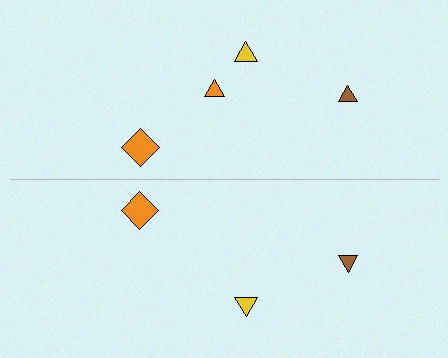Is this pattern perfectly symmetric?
No, the pattern is not perfectly symmetric. A orange triangle is missing from the bottom side.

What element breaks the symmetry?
A orange triangle is missing from the bottom side.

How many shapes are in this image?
There are 7 shapes in this image.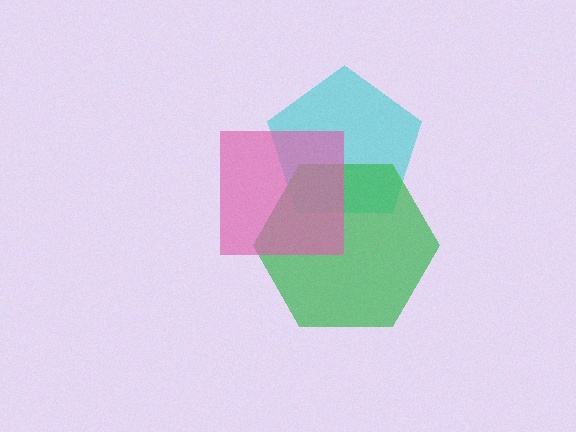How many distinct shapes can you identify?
There are 3 distinct shapes: a cyan pentagon, a green hexagon, a pink square.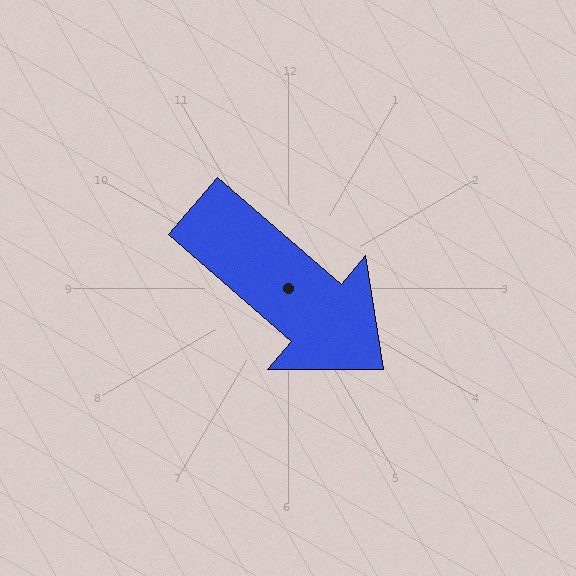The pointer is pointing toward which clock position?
Roughly 4 o'clock.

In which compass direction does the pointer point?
Southeast.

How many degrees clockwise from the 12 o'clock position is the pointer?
Approximately 131 degrees.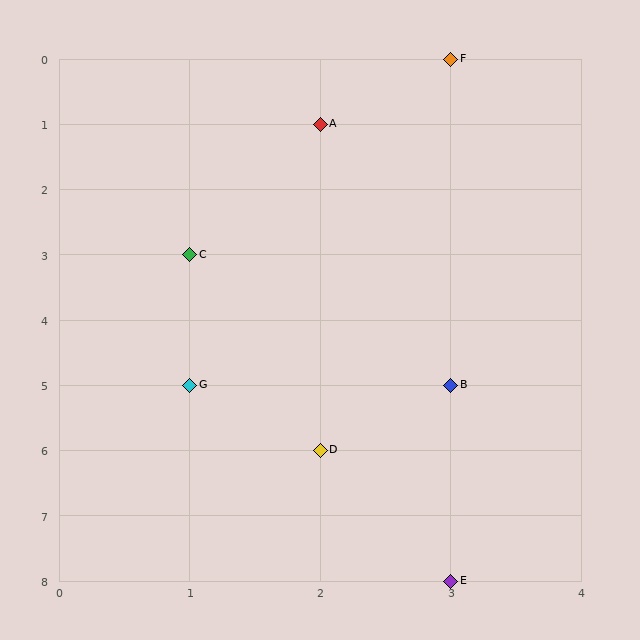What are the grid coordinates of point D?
Point D is at grid coordinates (2, 6).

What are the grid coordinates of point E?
Point E is at grid coordinates (3, 8).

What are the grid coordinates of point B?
Point B is at grid coordinates (3, 5).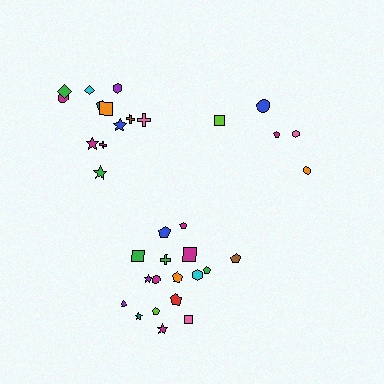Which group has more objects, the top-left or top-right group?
The top-left group.